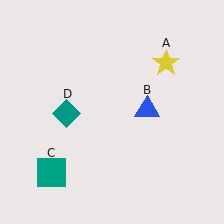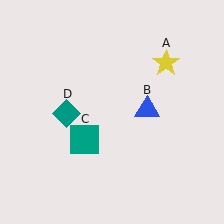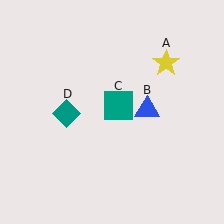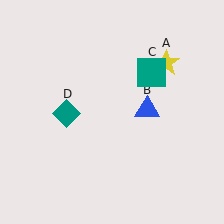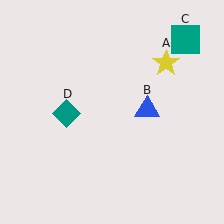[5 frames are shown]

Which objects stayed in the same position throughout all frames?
Yellow star (object A) and blue triangle (object B) and teal diamond (object D) remained stationary.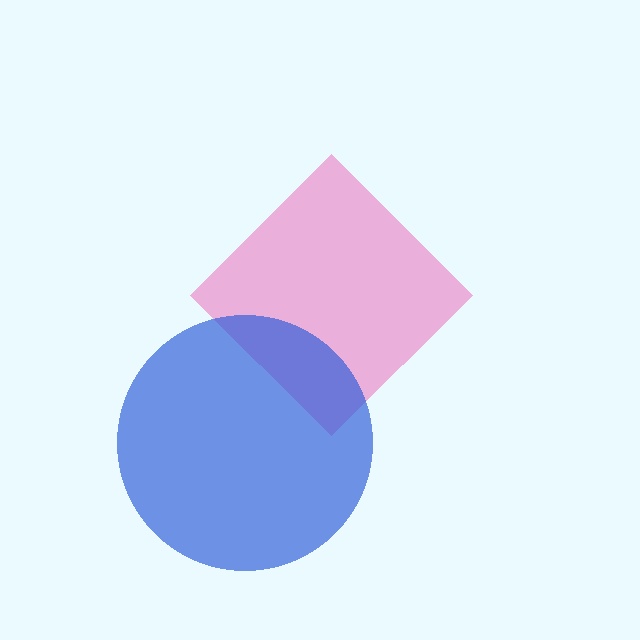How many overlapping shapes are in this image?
There are 2 overlapping shapes in the image.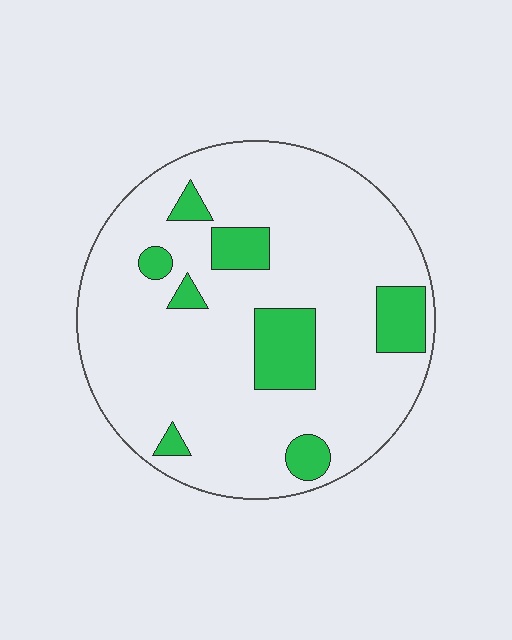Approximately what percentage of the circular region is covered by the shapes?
Approximately 15%.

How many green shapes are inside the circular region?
8.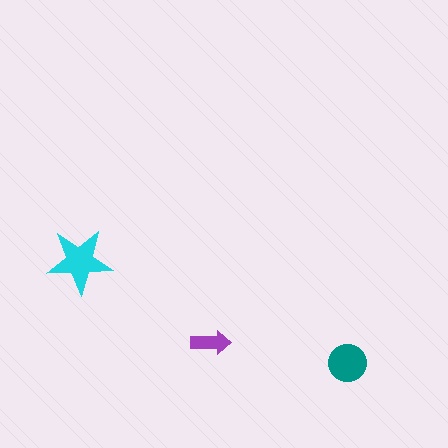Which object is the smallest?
The purple arrow.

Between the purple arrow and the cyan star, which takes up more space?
The cyan star.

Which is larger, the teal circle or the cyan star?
The cyan star.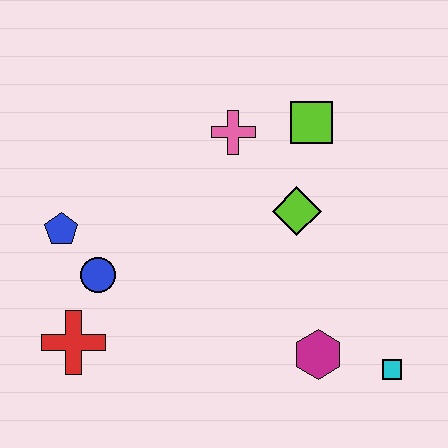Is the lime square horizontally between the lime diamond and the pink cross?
No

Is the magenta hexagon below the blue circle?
Yes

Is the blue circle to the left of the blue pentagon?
No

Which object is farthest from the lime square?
The red cross is farthest from the lime square.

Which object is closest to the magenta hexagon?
The cyan square is closest to the magenta hexagon.